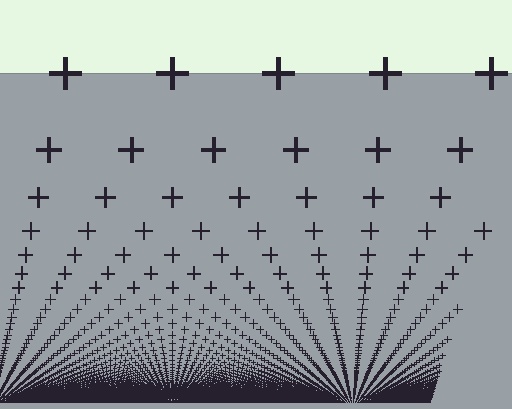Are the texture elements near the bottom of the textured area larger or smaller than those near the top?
Smaller. The gradient is inverted — elements near the bottom are smaller and denser.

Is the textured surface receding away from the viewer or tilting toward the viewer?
The surface appears to tilt toward the viewer. Texture elements get larger and sparser toward the top.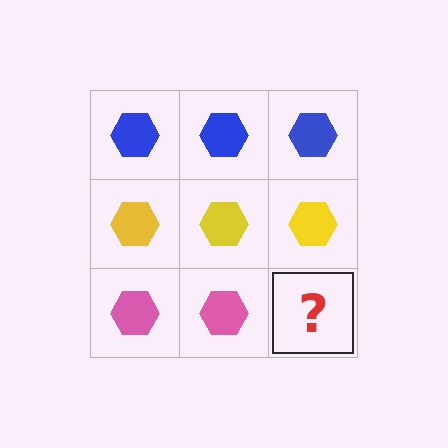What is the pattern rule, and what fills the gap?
The rule is that each row has a consistent color. The gap should be filled with a pink hexagon.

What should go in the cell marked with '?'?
The missing cell should contain a pink hexagon.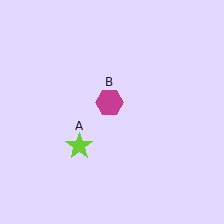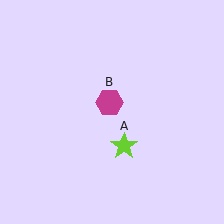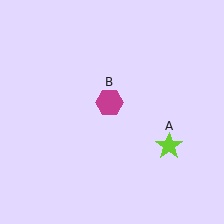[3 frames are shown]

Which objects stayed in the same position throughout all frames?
Magenta hexagon (object B) remained stationary.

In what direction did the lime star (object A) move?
The lime star (object A) moved right.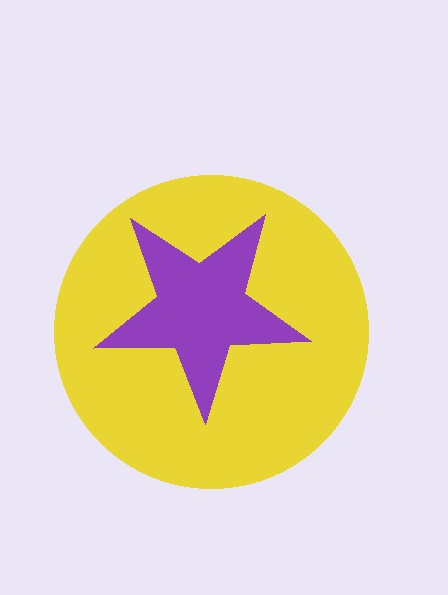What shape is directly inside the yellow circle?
The purple star.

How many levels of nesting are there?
2.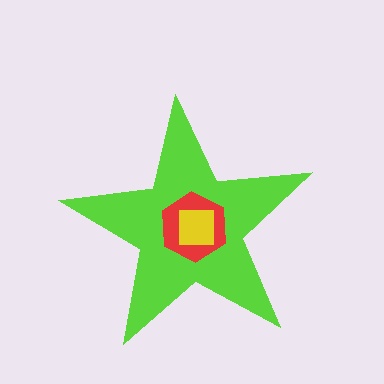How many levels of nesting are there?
3.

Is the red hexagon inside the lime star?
Yes.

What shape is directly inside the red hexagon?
The yellow square.